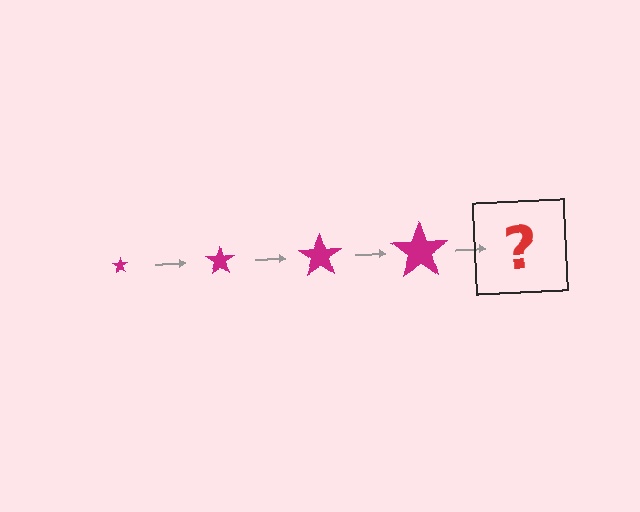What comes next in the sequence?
The next element should be a magenta star, larger than the previous one.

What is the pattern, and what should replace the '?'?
The pattern is that the star gets progressively larger each step. The '?' should be a magenta star, larger than the previous one.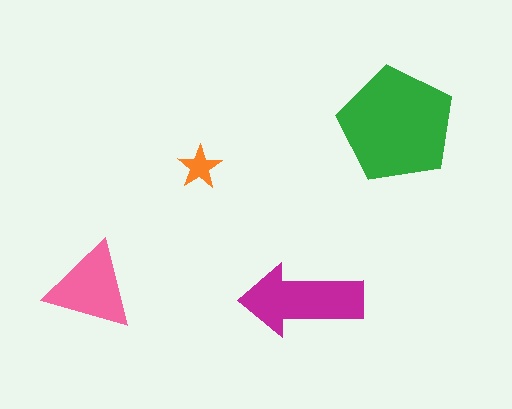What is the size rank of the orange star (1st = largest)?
4th.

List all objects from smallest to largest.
The orange star, the pink triangle, the magenta arrow, the green pentagon.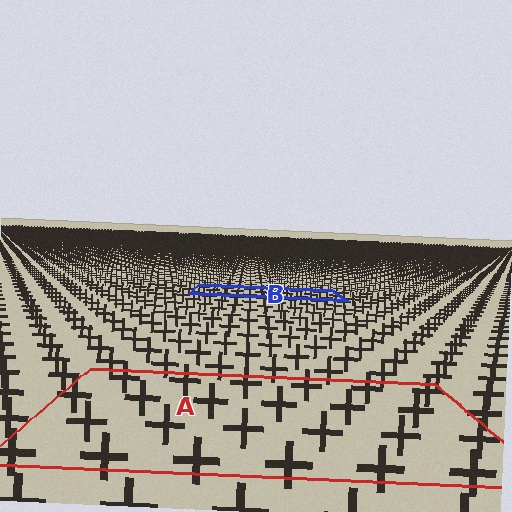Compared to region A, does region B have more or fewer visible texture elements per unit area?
Region B has more texture elements per unit area — they are packed more densely because it is farther away.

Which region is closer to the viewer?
Region A is closer. The texture elements there are larger and more spread out.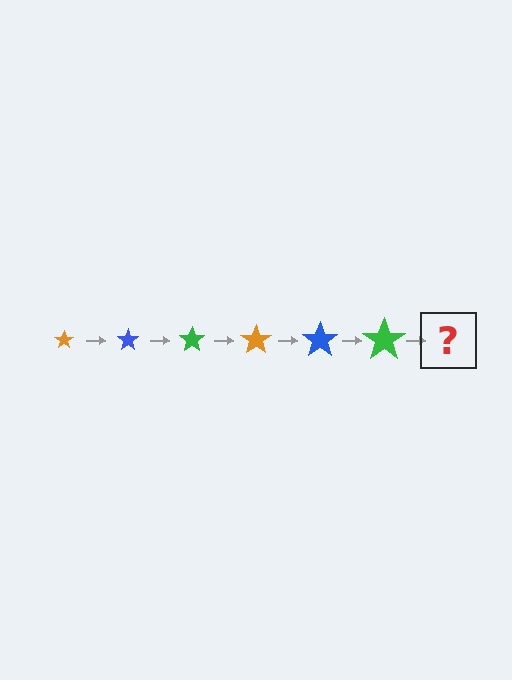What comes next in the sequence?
The next element should be an orange star, larger than the previous one.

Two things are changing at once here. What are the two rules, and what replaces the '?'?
The two rules are that the star grows larger each step and the color cycles through orange, blue, and green. The '?' should be an orange star, larger than the previous one.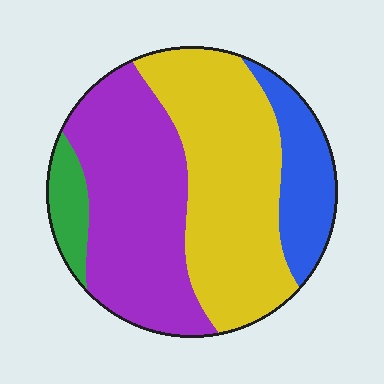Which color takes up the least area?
Green, at roughly 5%.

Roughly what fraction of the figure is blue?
Blue takes up about one eighth (1/8) of the figure.